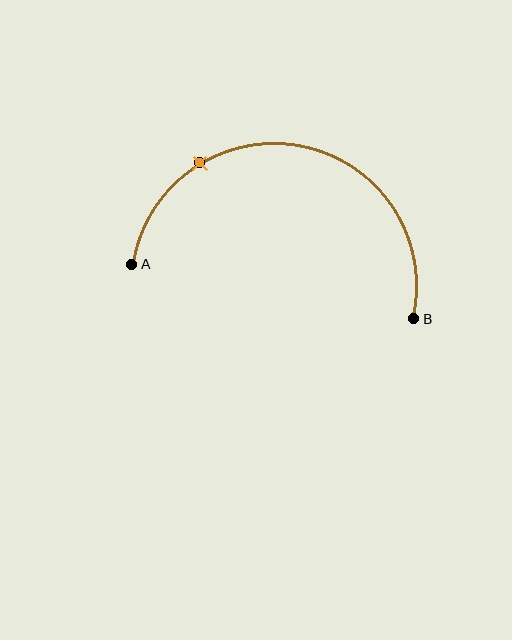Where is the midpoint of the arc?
The arc midpoint is the point on the curve farthest from the straight line joining A and B. It sits above that line.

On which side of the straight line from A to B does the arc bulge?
The arc bulges above the straight line connecting A and B.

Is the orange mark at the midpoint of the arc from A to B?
No. The orange mark lies on the arc but is closer to endpoint A. The arc midpoint would be at the point on the curve equidistant along the arc from both A and B.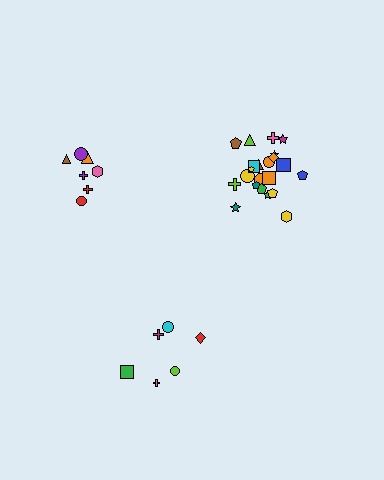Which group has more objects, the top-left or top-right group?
The top-right group.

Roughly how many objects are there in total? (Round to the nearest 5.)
Roughly 35 objects in total.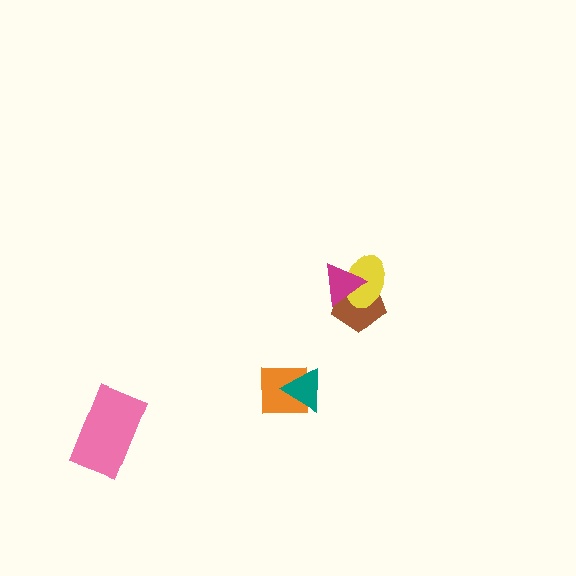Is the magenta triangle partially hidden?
No, no other shape covers it.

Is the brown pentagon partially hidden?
Yes, it is partially covered by another shape.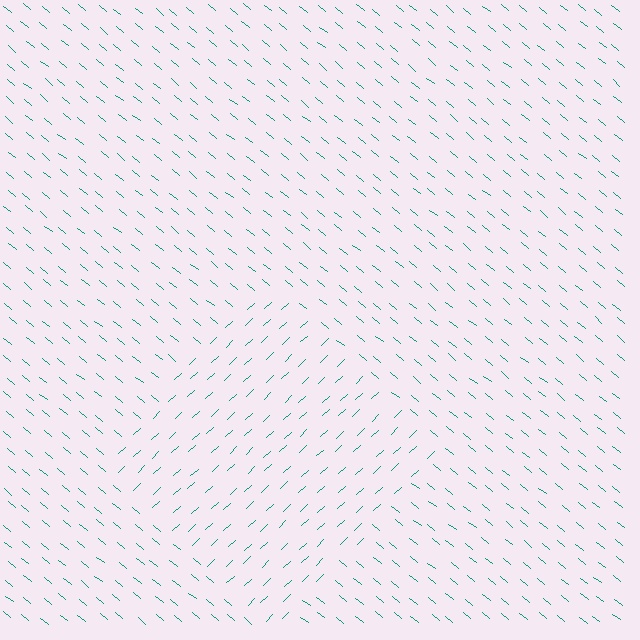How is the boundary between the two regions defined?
The boundary is defined purely by a change in line orientation (approximately 82 degrees difference). All lines are the same color and thickness.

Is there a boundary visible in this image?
Yes, there is a texture boundary formed by a change in line orientation.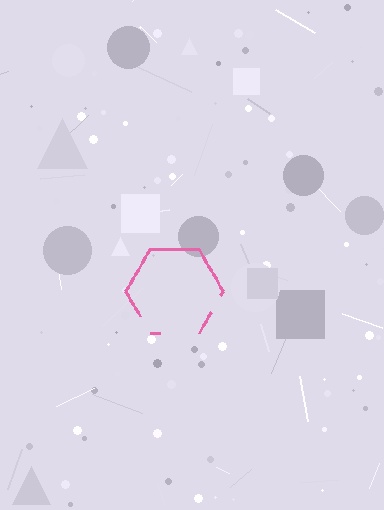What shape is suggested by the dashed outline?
The dashed outline suggests a hexagon.